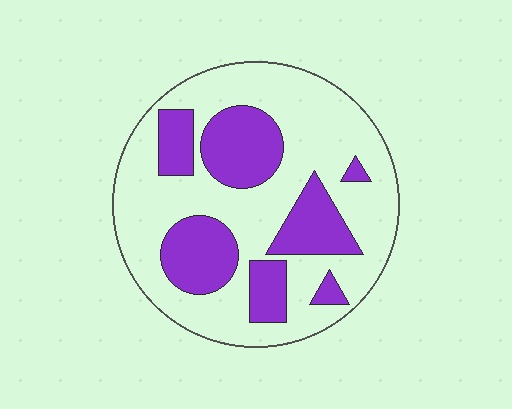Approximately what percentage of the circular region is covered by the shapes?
Approximately 30%.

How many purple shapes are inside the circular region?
7.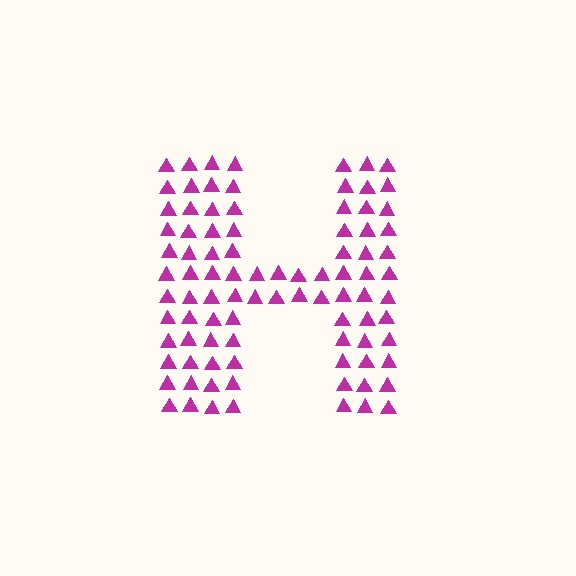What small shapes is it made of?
It is made of small triangles.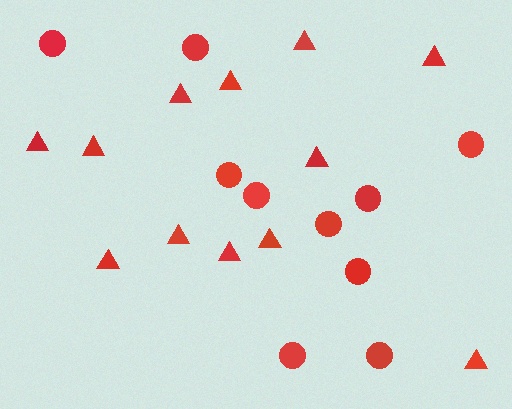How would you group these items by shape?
There are 2 groups: one group of circles (10) and one group of triangles (12).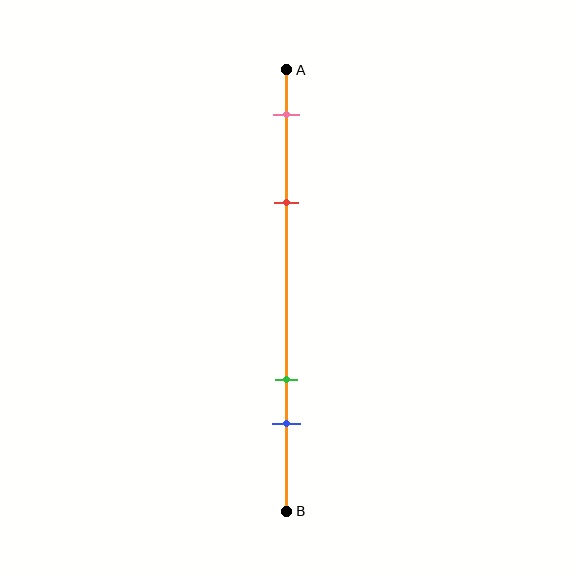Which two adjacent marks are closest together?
The green and blue marks are the closest adjacent pair.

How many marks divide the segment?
There are 4 marks dividing the segment.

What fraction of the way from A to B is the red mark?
The red mark is approximately 30% (0.3) of the way from A to B.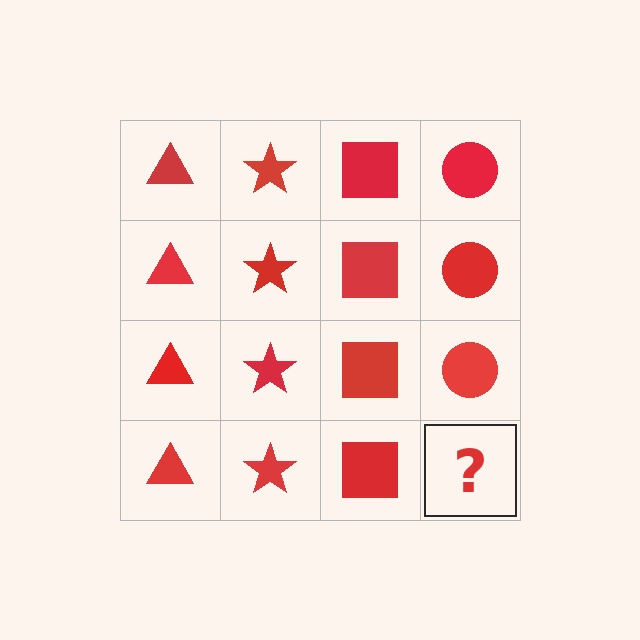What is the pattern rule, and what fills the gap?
The rule is that each column has a consistent shape. The gap should be filled with a red circle.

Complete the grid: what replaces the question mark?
The question mark should be replaced with a red circle.